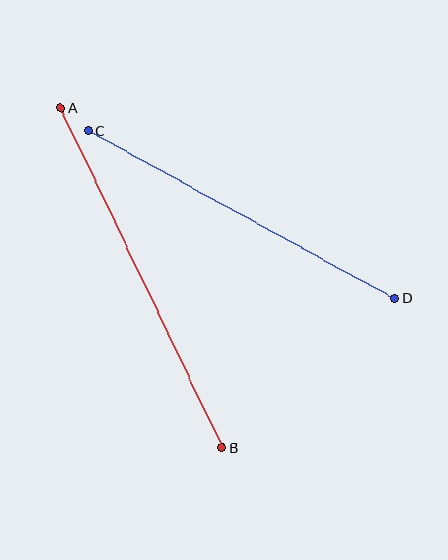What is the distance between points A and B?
The distance is approximately 377 pixels.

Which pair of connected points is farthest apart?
Points A and B are farthest apart.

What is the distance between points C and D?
The distance is approximately 349 pixels.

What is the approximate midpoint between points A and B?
The midpoint is at approximately (141, 278) pixels.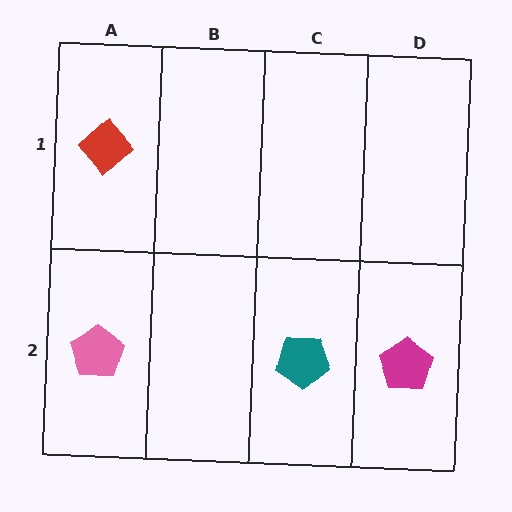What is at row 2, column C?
A teal pentagon.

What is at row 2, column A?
A pink pentagon.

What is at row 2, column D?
A magenta pentagon.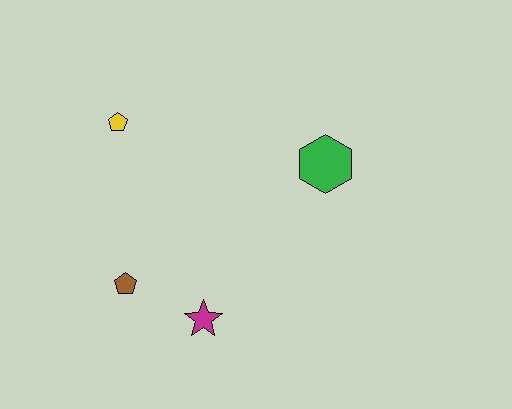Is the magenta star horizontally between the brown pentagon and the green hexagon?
Yes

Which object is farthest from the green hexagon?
The brown pentagon is farthest from the green hexagon.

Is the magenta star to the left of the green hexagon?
Yes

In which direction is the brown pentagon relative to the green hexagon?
The brown pentagon is to the left of the green hexagon.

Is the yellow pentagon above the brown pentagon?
Yes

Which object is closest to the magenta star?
The brown pentagon is closest to the magenta star.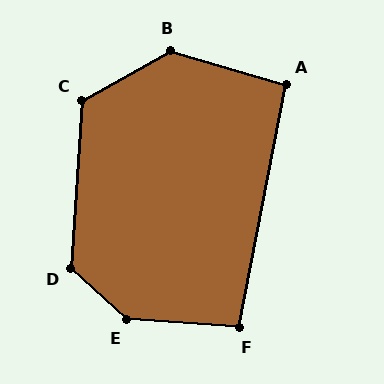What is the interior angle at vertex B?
Approximately 134 degrees (obtuse).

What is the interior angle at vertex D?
Approximately 129 degrees (obtuse).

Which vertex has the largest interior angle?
E, at approximately 141 degrees.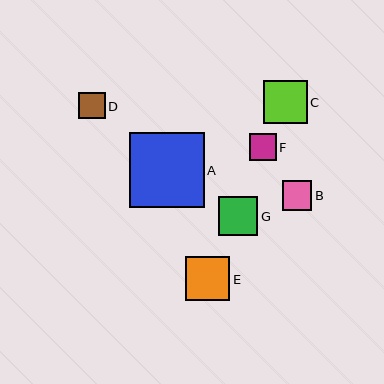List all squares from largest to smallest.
From largest to smallest: A, E, C, G, B, D, F.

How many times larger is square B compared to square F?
Square B is approximately 1.1 times the size of square F.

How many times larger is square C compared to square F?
Square C is approximately 1.7 times the size of square F.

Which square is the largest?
Square A is the largest with a size of approximately 74 pixels.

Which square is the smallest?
Square F is the smallest with a size of approximately 26 pixels.